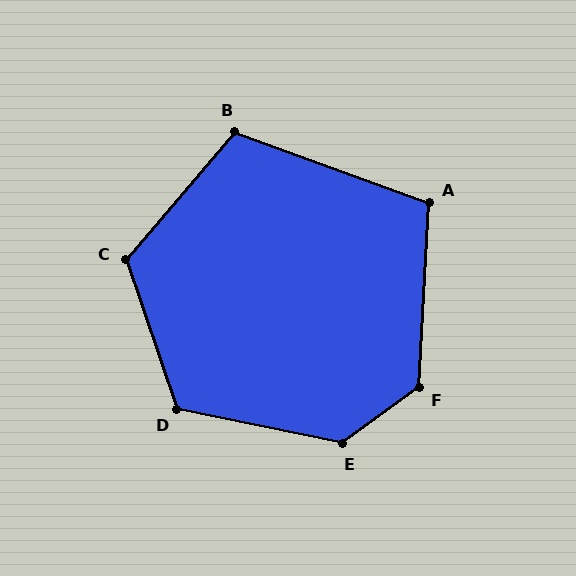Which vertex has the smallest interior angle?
A, at approximately 107 degrees.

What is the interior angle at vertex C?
Approximately 121 degrees (obtuse).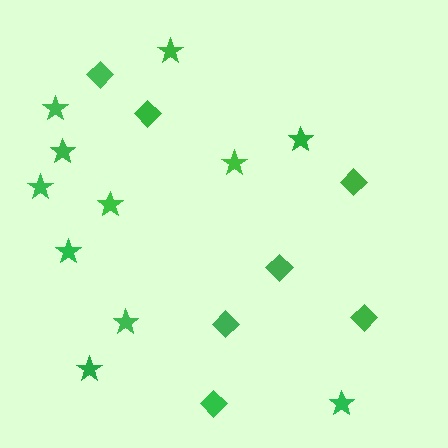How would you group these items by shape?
There are 2 groups: one group of diamonds (7) and one group of stars (11).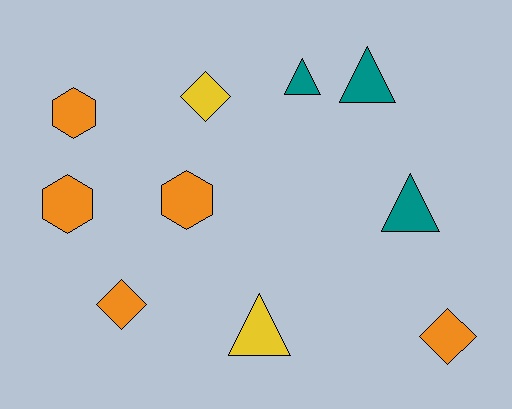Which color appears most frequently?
Orange, with 5 objects.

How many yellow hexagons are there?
There are no yellow hexagons.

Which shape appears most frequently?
Triangle, with 4 objects.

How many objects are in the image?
There are 10 objects.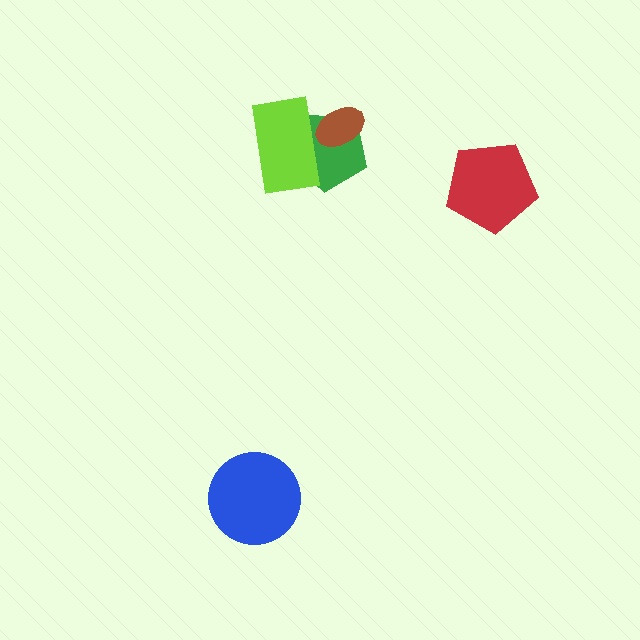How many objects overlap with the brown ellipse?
2 objects overlap with the brown ellipse.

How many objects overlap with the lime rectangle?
2 objects overlap with the lime rectangle.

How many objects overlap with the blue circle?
0 objects overlap with the blue circle.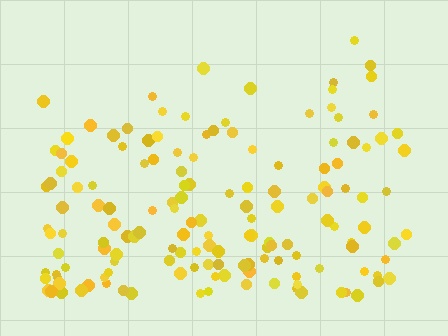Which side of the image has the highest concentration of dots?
The bottom.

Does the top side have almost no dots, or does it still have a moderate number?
Still a moderate number, just noticeably fewer than the bottom.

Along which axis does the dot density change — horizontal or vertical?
Vertical.